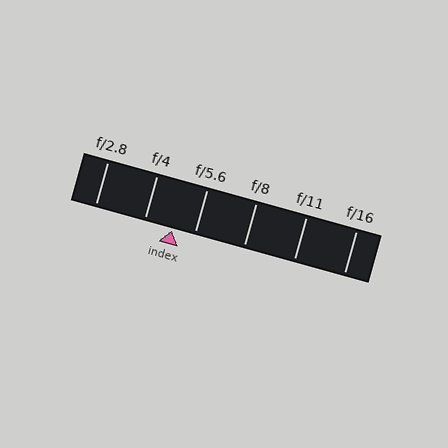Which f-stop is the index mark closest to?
The index mark is closest to f/5.6.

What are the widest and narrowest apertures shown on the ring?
The widest aperture shown is f/2.8 and the narrowest is f/16.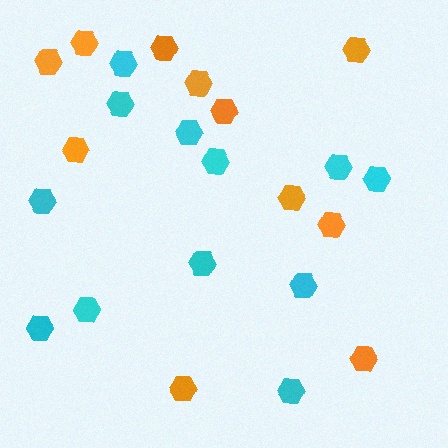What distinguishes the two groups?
There are 2 groups: one group of orange hexagons (11) and one group of cyan hexagons (12).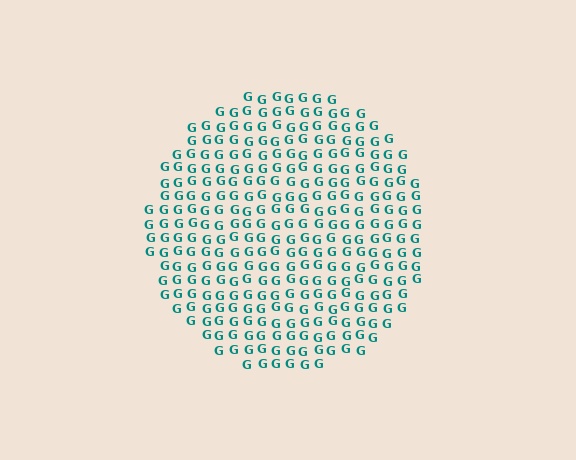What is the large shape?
The large shape is a circle.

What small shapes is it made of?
It is made of small letter G's.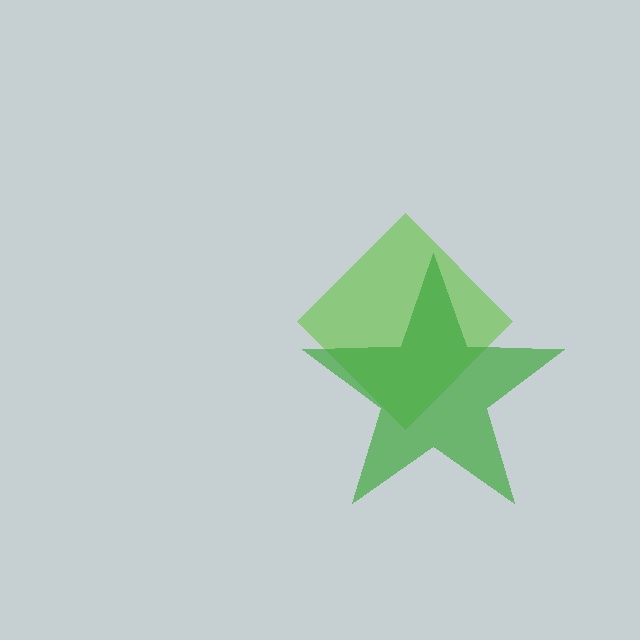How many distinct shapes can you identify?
There are 2 distinct shapes: a lime diamond, a green star.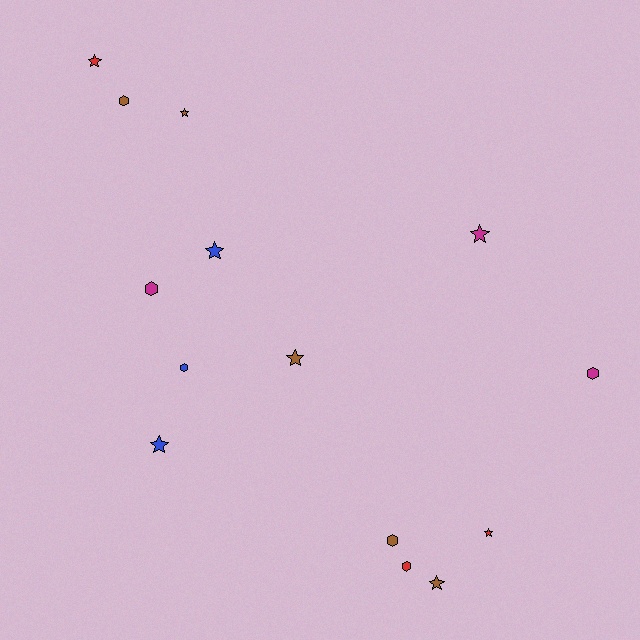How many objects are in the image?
There are 14 objects.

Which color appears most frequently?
Brown, with 5 objects.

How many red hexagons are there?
There is 1 red hexagon.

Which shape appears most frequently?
Star, with 8 objects.